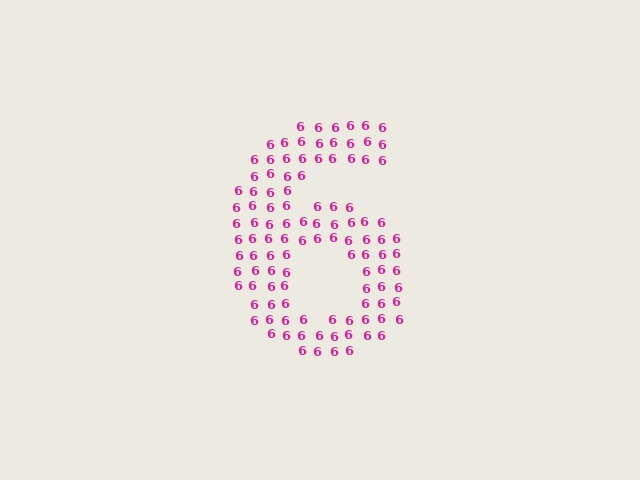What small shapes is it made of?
It is made of small digit 6's.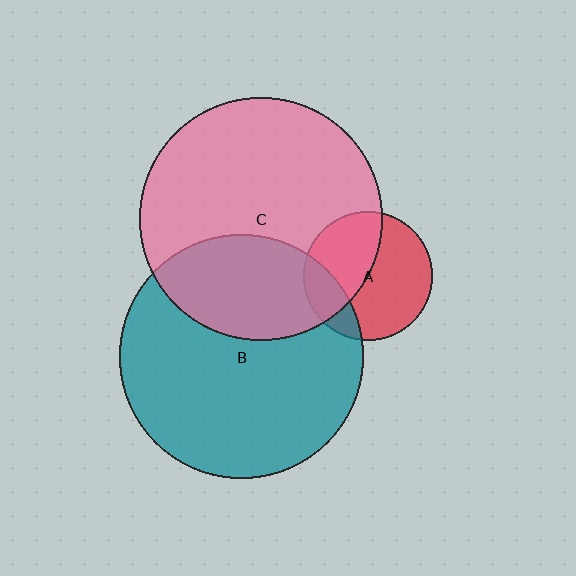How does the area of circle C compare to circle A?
Approximately 3.6 times.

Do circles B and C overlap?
Yes.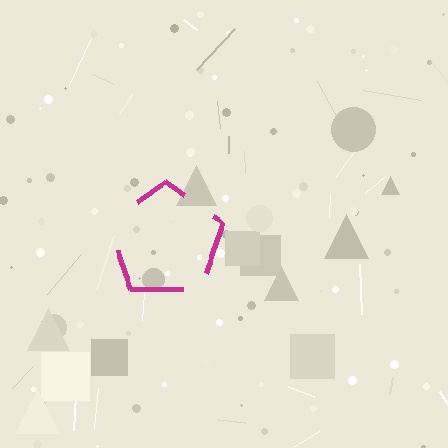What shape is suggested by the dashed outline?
The dashed outline suggests a pentagon.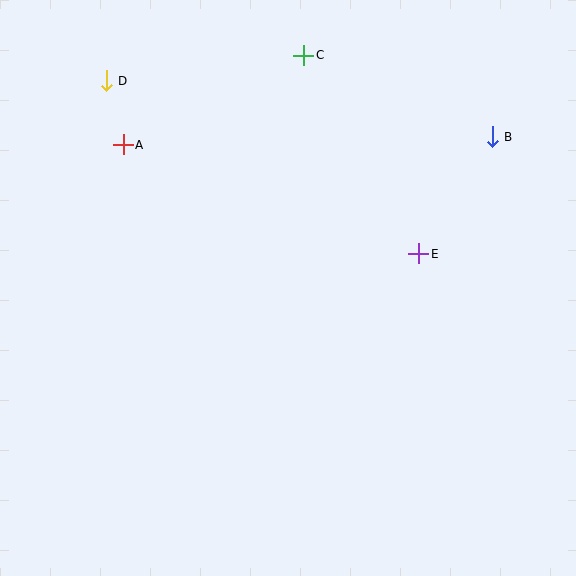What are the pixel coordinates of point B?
Point B is at (492, 137).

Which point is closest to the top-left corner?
Point D is closest to the top-left corner.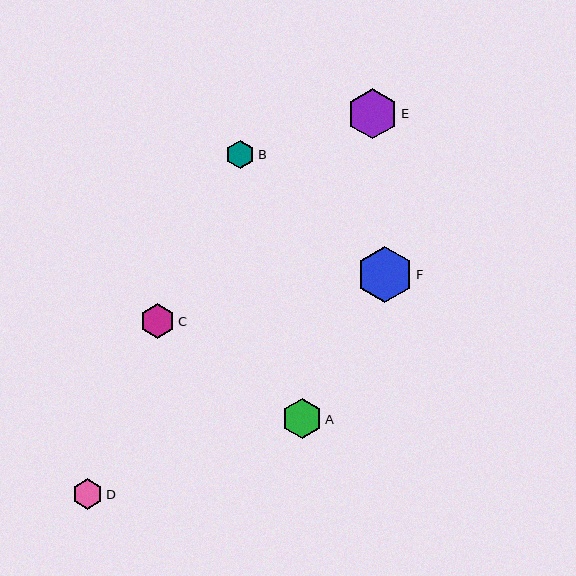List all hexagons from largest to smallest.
From largest to smallest: F, E, A, C, D, B.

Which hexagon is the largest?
Hexagon F is the largest with a size of approximately 56 pixels.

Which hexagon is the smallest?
Hexagon B is the smallest with a size of approximately 29 pixels.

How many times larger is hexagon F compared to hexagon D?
Hexagon F is approximately 1.9 times the size of hexagon D.